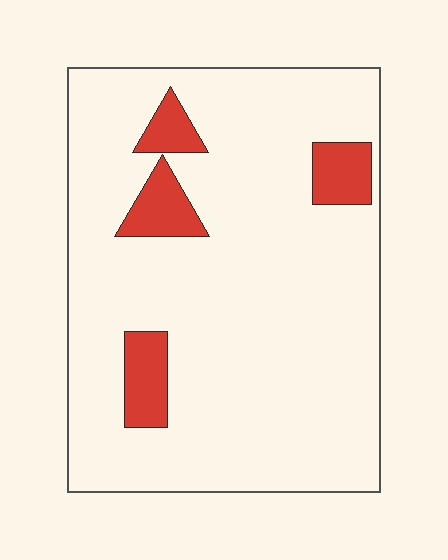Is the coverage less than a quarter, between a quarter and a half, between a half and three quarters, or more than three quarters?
Less than a quarter.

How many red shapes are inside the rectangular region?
4.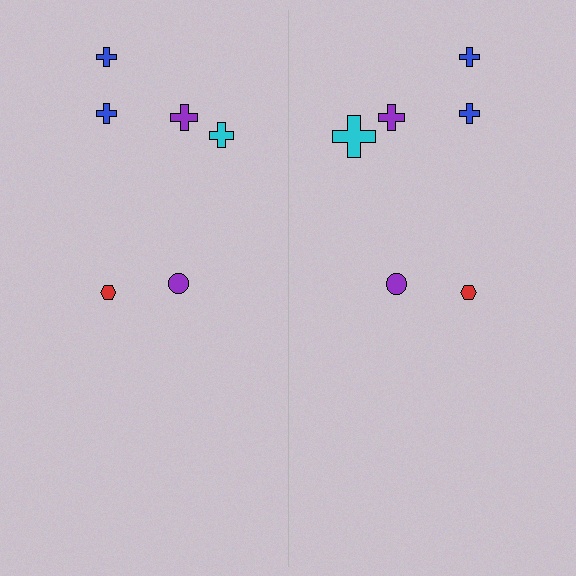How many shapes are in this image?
There are 12 shapes in this image.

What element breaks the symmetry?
The cyan cross on the right side has a different size than its mirror counterpart.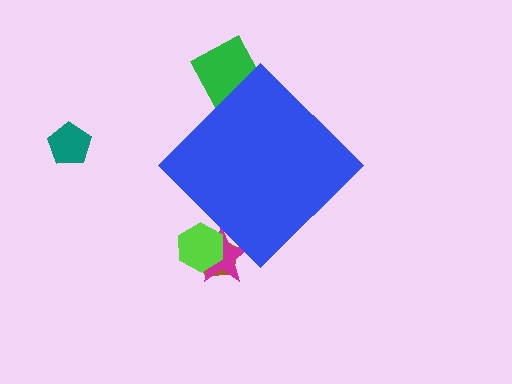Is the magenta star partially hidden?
Yes, the magenta star is partially hidden behind the blue diamond.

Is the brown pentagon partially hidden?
Yes, the brown pentagon is partially hidden behind the blue diamond.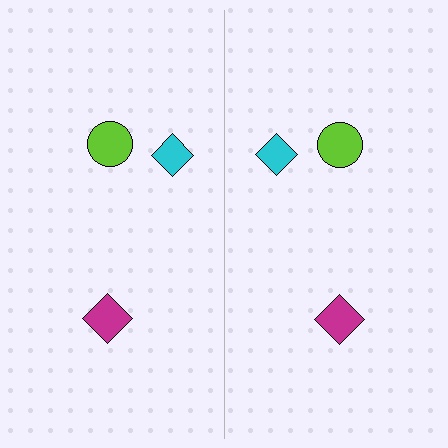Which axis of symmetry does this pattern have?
The pattern has a vertical axis of symmetry running through the center of the image.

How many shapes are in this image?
There are 6 shapes in this image.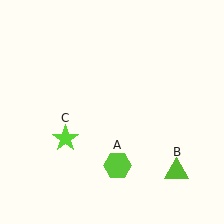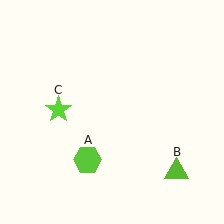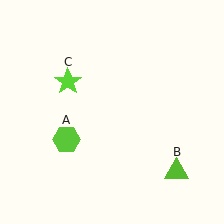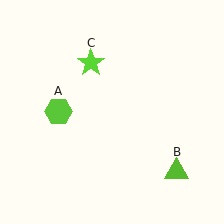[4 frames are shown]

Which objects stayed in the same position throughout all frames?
Lime triangle (object B) remained stationary.